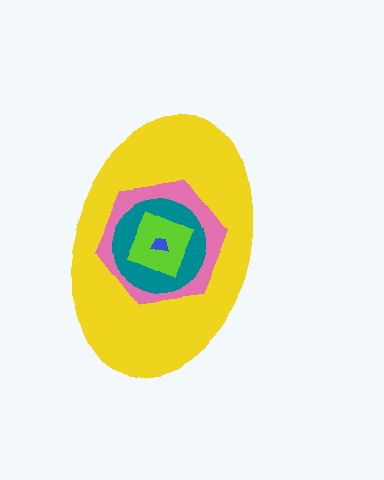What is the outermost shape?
The yellow ellipse.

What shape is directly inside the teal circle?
The lime diamond.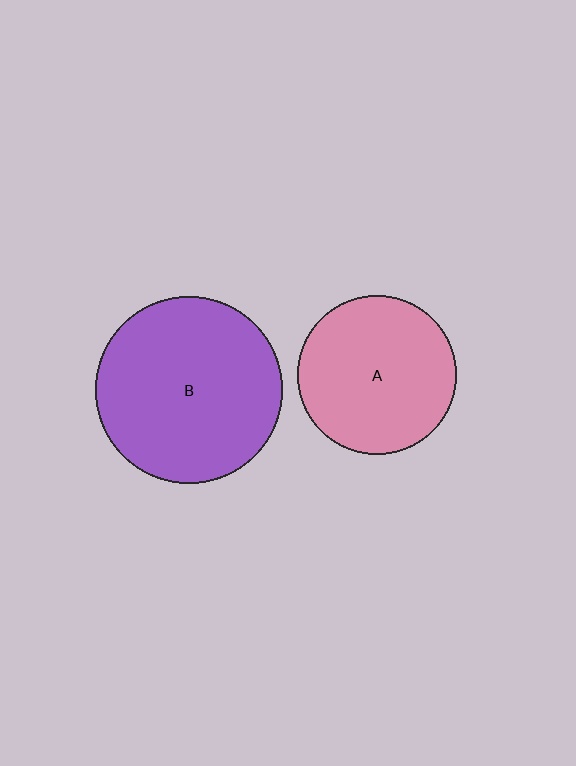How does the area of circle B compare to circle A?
Approximately 1.4 times.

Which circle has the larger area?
Circle B (purple).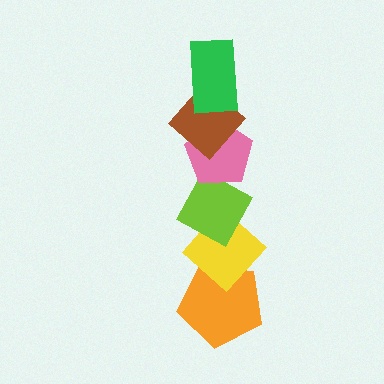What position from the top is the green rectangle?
The green rectangle is 1st from the top.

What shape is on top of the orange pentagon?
The yellow diamond is on top of the orange pentagon.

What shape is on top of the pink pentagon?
The brown diamond is on top of the pink pentagon.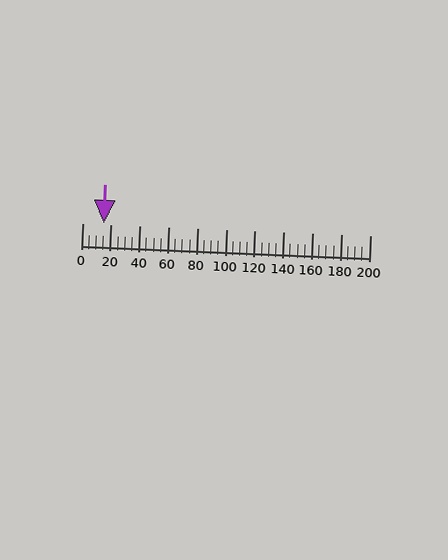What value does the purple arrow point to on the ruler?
The purple arrow points to approximately 15.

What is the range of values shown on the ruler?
The ruler shows values from 0 to 200.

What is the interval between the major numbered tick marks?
The major tick marks are spaced 20 units apart.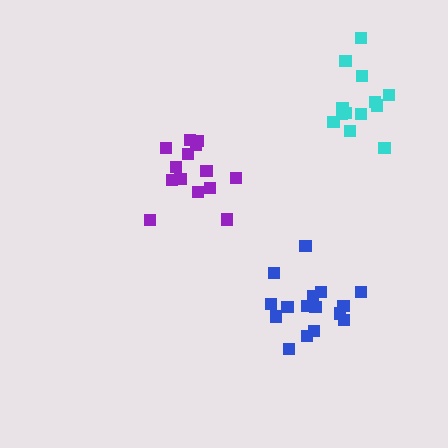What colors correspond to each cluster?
The clusters are colored: purple, blue, cyan.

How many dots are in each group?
Group 1: 14 dots, Group 2: 16 dots, Group 3: 13 dots (43 total).